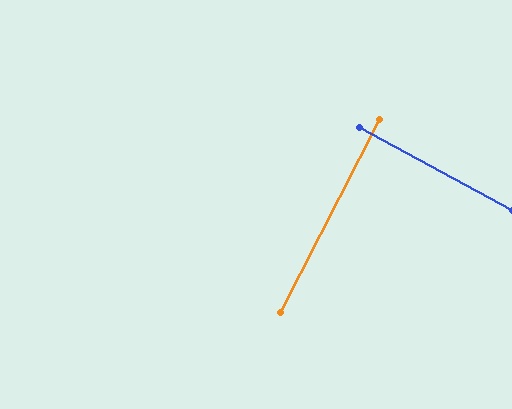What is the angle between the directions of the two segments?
Approximately 89 degrees.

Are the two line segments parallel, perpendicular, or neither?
Perpendicular — they meet at approximately 89°.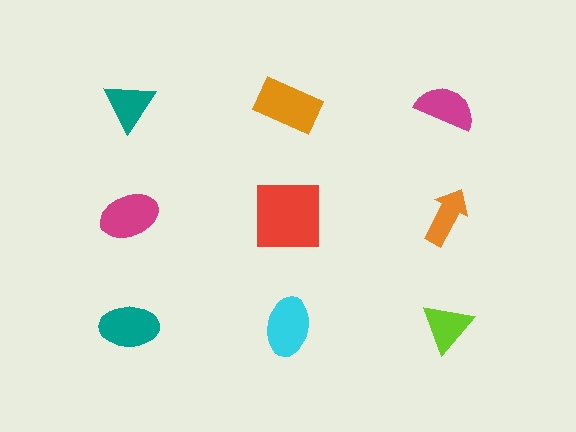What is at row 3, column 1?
A teal ellipse.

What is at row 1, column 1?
A teal triangle.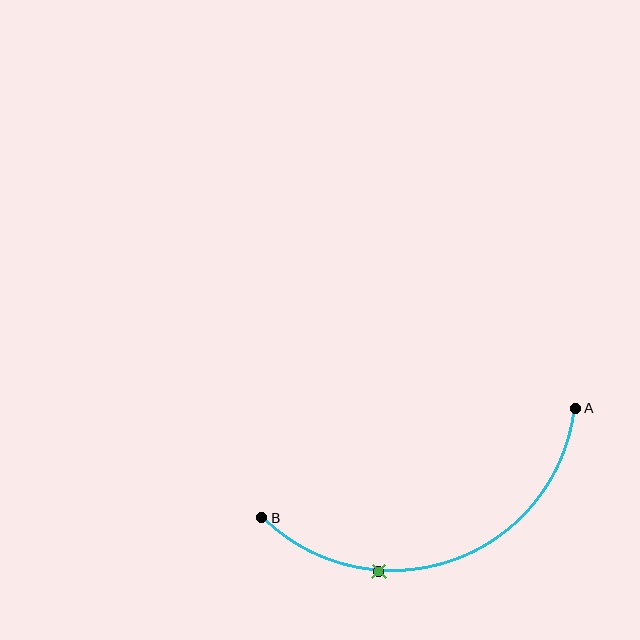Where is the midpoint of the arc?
The arc midpoint is the point on the curve farthest from the straight line joining A and B. It sits below that line.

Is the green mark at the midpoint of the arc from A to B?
No. The green mark lies on the arc but is closer to endpoint B. The arc midpoint would be at the point on the curve equidistant along the arc from both A and B.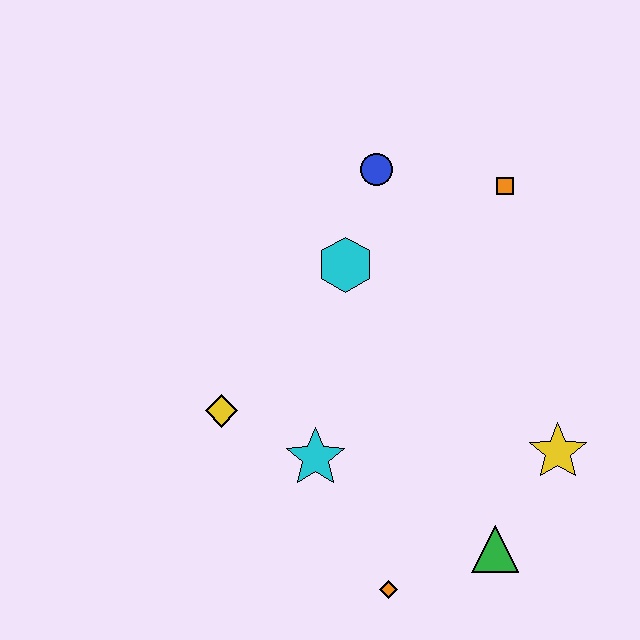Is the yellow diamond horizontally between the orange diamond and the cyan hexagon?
No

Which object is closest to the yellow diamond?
The cyan star is closest to the yellow diamond.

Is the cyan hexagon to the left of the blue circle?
Yes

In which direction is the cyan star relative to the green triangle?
The cyan star is to the left of the green triangle.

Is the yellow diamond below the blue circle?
Yes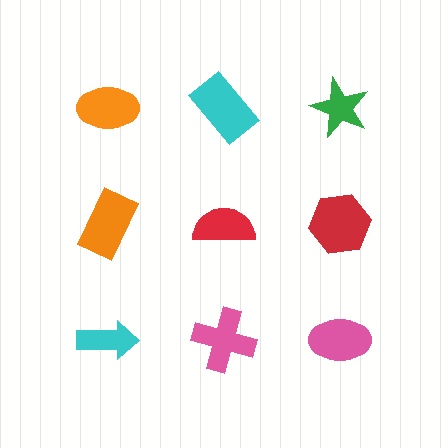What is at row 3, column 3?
A pink ellipse.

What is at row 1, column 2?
A cyan rectangle.